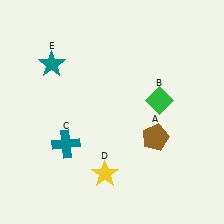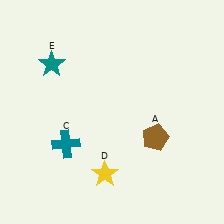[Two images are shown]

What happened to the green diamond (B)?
The green diamond (B) was removed in Image 2. It was in the top-right area of Image 1.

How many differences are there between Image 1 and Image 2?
There is 1 difference between the two images.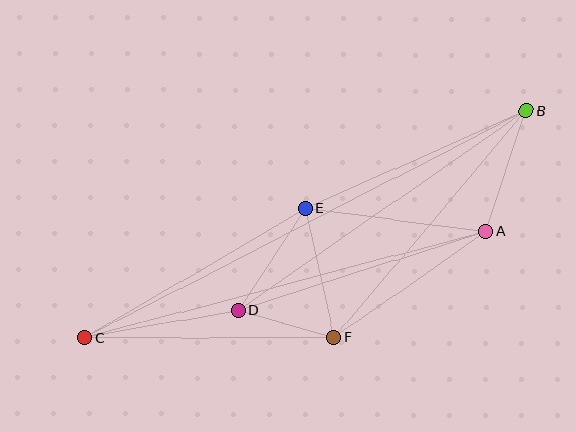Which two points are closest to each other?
Points D and F are closest to each other.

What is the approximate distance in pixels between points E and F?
The distance between E and F is approximately 132 pixels.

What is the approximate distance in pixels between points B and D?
The distance between B and D is approximately 351 pixels.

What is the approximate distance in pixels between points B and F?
The distance between B and F is approximately 297 pixels.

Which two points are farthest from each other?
Points B and C are farthest from each other.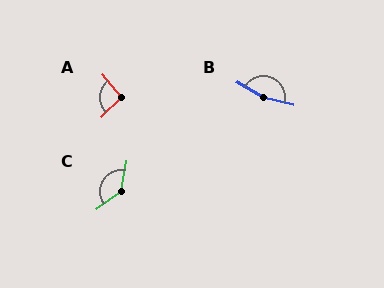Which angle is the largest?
B, at approximately 164 degrees.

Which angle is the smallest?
A, at approximately 95 degrees.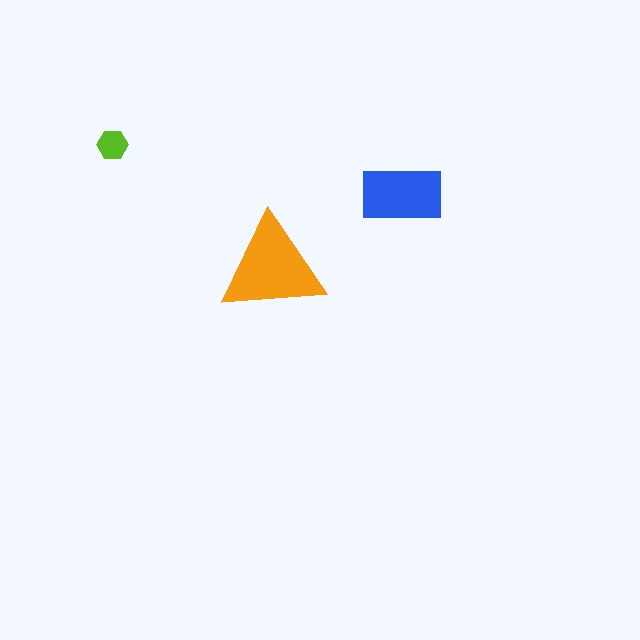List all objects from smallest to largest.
The lime hexagon, the blue rectangle, the orange triangle.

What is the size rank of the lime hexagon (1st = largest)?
3rd.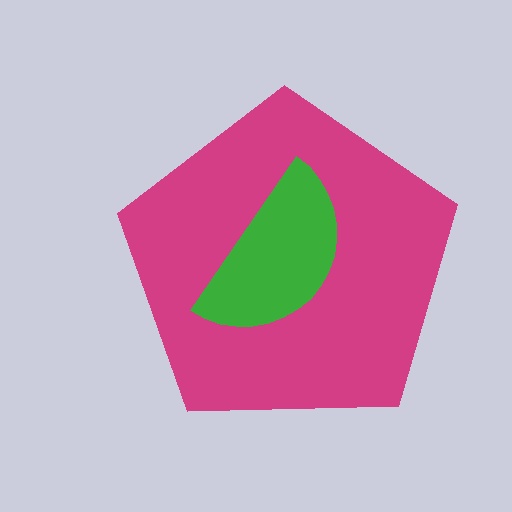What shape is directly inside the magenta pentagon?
The green semicircle.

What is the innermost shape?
The green semicircle.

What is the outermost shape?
The magenta pentagon.